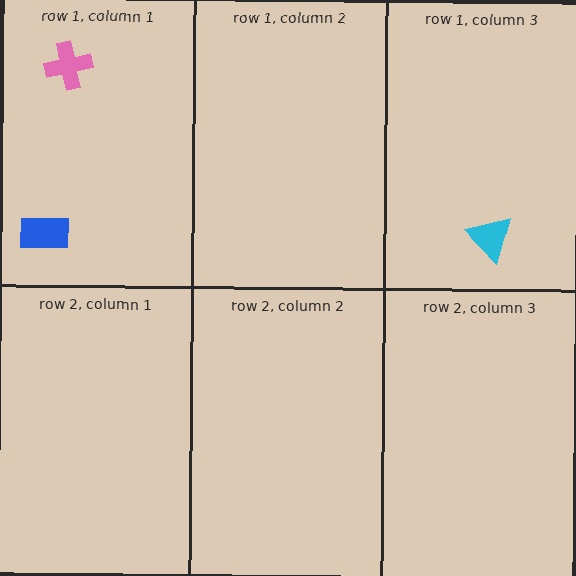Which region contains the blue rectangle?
The row 1, column 1 region.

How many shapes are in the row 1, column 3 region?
1.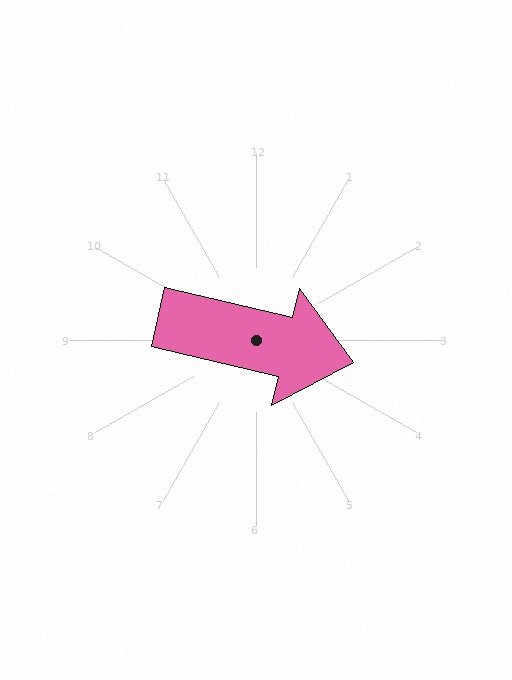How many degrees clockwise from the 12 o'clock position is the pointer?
Approximately 103 degrees.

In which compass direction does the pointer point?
East.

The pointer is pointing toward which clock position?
Roughly 3 o'clock.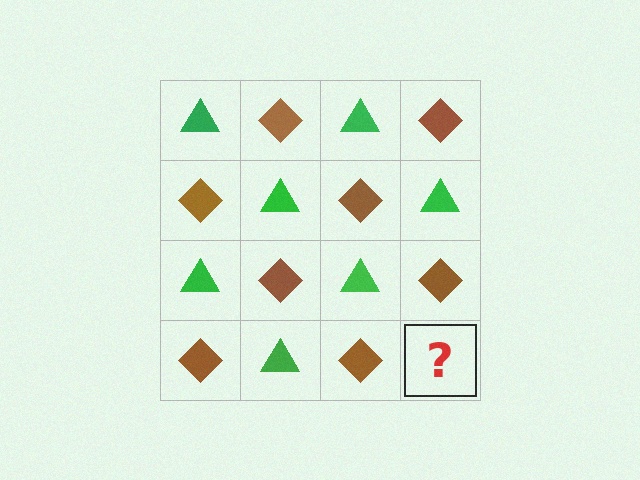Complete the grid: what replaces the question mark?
The question mark should be replaced with a green triangle.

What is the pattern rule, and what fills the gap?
The rule is that it alternates green triangle and brown diamond in a checkerboard pattern. The gap should be filled with a green triangle.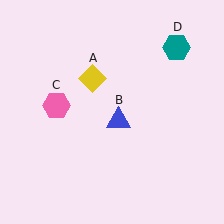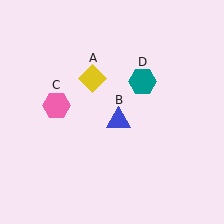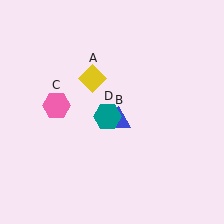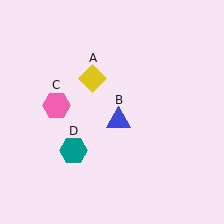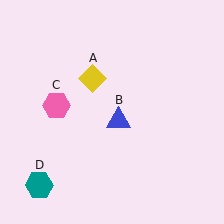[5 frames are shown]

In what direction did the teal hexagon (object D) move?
The teal hexagon (object D) moved down and to the left.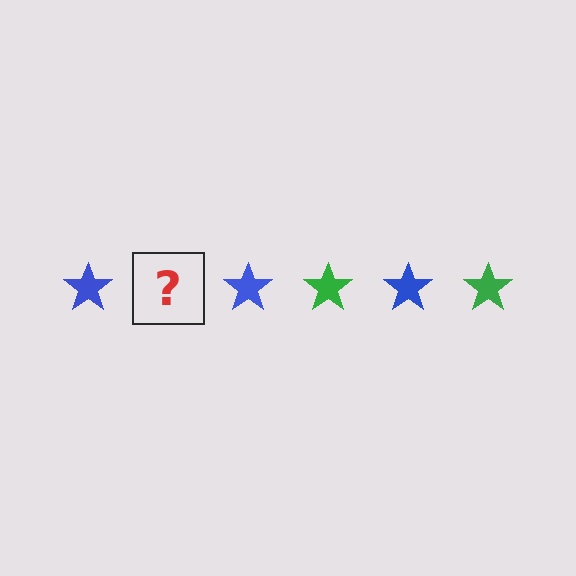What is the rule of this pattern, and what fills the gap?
The rule is that the pattern cycles through blue, green stars. The gap should be filled with a green star.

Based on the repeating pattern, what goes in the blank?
The blank should be a green star.